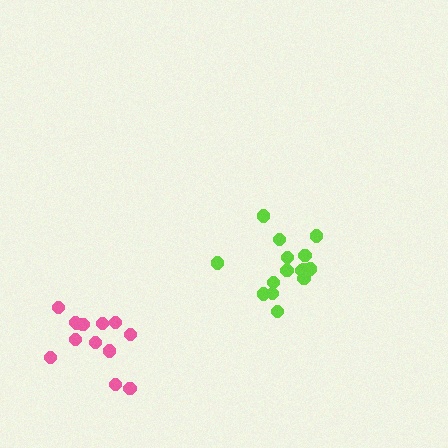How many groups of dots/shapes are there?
There are 2 groups.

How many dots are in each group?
Group 1: 13 dots, Group 2: 15 dots (28 total).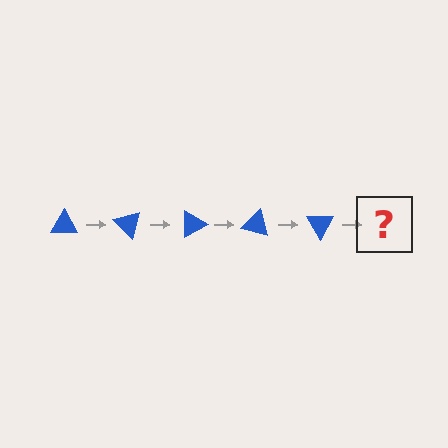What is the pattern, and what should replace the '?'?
The pattern is that the triangle rotates 45 degrees each step. The '?' should be a blue triangle rotated 225 degrees.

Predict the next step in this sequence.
The next step is a blue triangle rotated 225 degrees.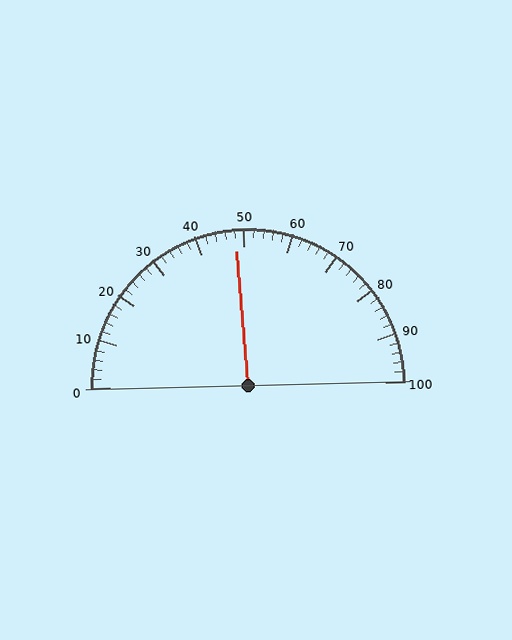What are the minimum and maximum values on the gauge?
The gauge ranges from 0 to 100.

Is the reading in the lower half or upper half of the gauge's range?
The reading is in the lower half of the range (0 to 100).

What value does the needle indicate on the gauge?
The needle indicates approximately 48.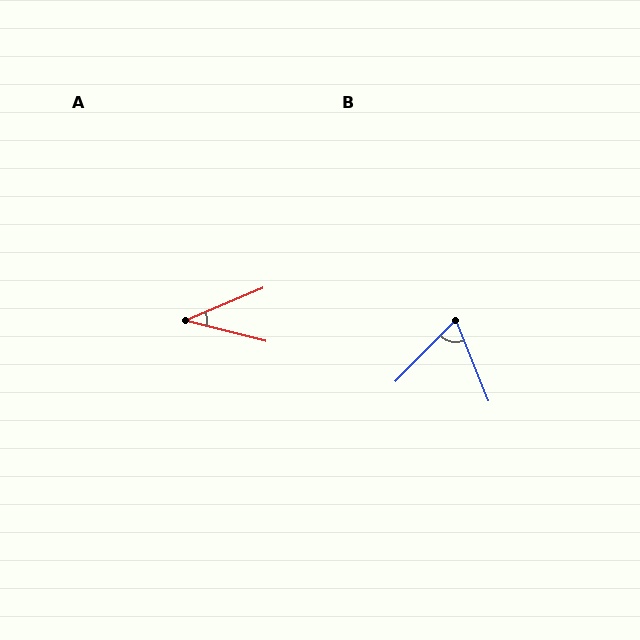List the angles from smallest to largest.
A (37°), B (66°).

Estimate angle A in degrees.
Approximately 37 degrees.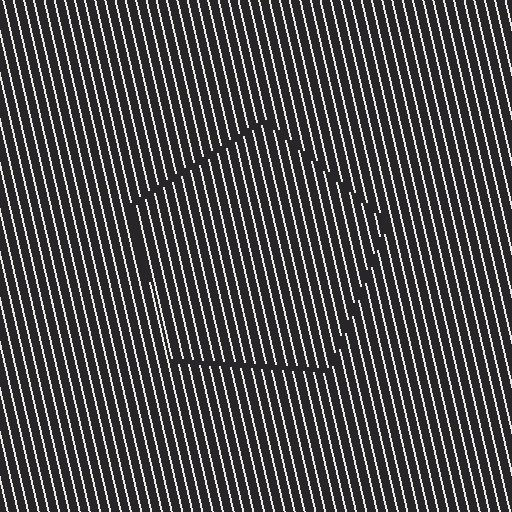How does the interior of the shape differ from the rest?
The interior of the shape contains the same grating, shifted by half a period — the contour is defined by the phase discontinuity where line-ends from the inner and outer gratings abut.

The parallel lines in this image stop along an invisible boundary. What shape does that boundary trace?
An illusory pentagon. The interior of the shape contains the same grating, shifted by half a period — the contour is defined by the phase discontinuity where line-ends from the inner and outer gratings abut.